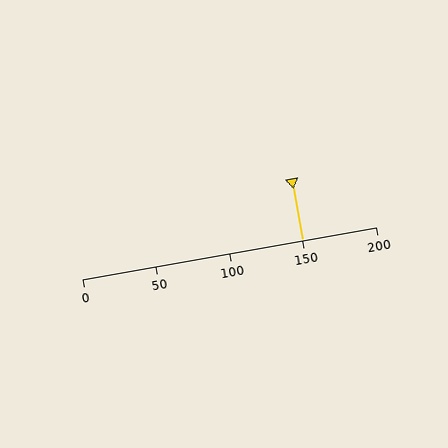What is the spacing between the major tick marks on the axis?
The major ticks are spaced 50 apart.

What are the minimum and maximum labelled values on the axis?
The axis runs from 0 to 200.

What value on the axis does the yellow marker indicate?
The marker indicates approximately 150.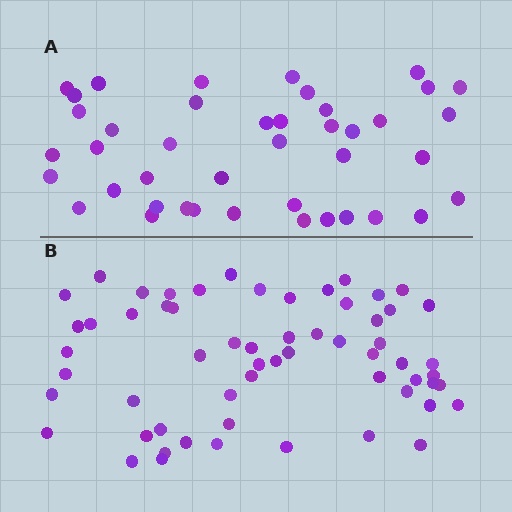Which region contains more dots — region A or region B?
Region B (the bottom region) has more dots.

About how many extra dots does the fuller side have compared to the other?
Region B has approximately 20 more dots than region A.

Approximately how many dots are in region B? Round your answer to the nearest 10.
About 60 dots.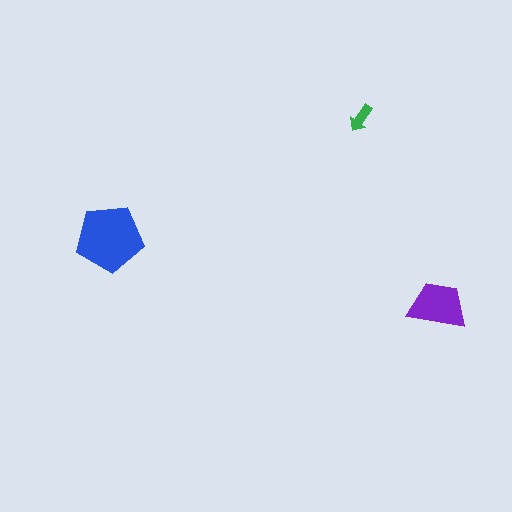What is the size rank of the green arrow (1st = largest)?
3rd.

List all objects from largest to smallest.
The blue pentagon, the purple trapezoid, the green arrow.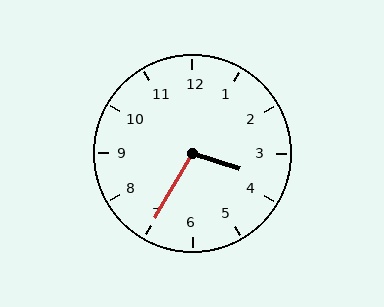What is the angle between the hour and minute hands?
Approximately 102 degrees.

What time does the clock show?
3:35.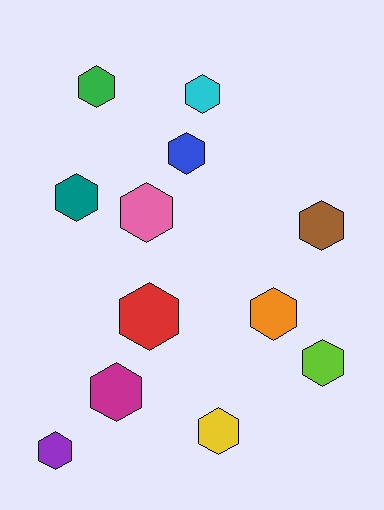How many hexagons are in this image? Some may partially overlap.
There are 12 hexagons.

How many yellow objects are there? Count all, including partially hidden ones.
There is 1 yellow object.